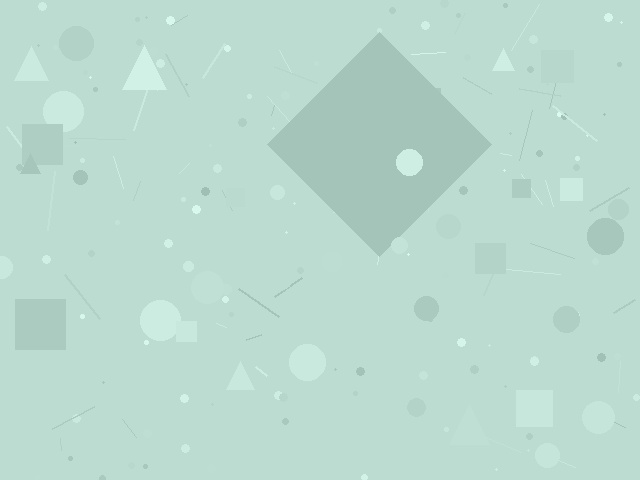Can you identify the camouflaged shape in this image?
The camouflaged shape is a diamond.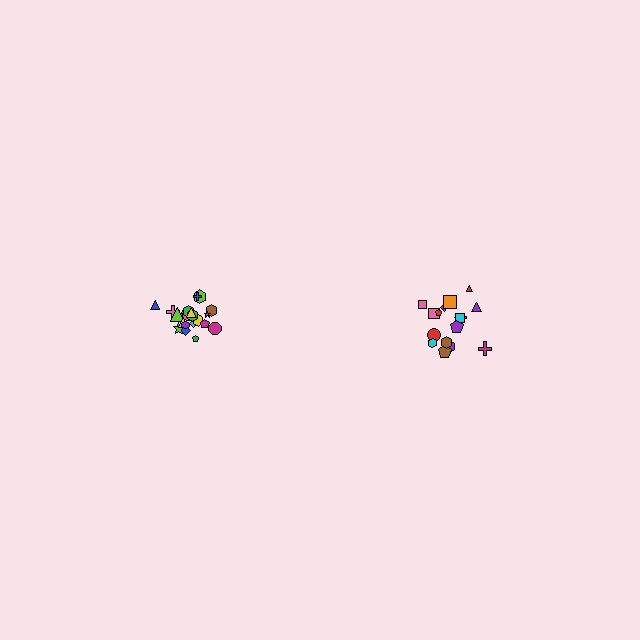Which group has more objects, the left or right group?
The left group.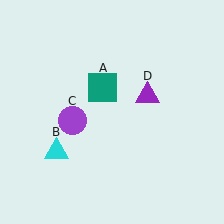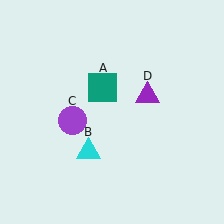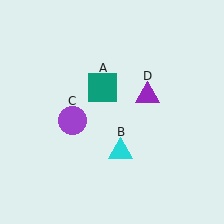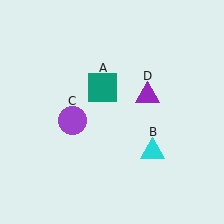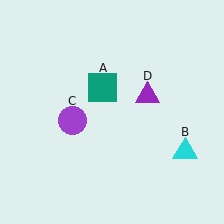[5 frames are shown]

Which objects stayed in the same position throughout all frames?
Teal square (object A) and purple circle (object C) and purple triangle (object D) remained stationary.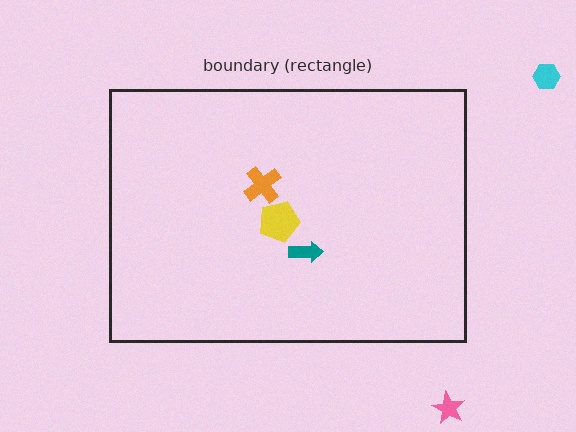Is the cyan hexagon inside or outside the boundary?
Outside.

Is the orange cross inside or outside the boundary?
Inside.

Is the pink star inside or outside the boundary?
Outside.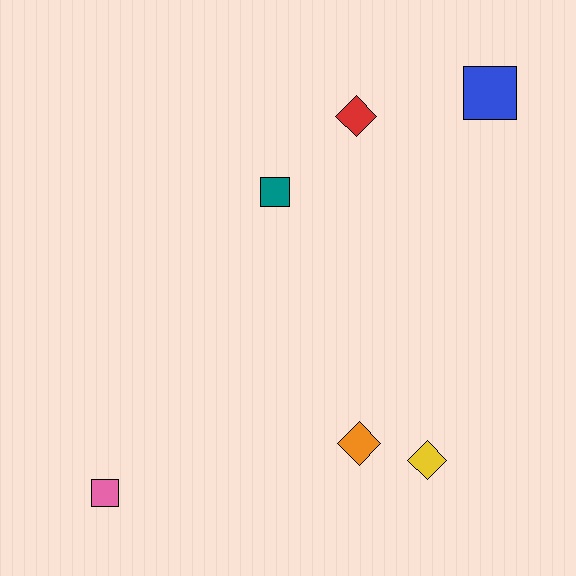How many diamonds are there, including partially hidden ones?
There are 3 diamonds.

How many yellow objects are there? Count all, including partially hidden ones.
There is 1 yellow object.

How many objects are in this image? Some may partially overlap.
There are 6 objects.